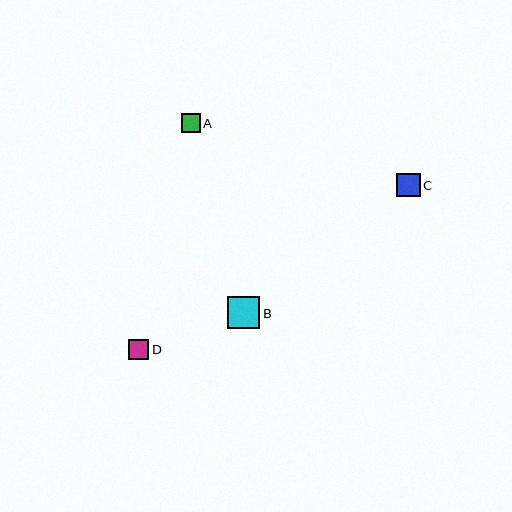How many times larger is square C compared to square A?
Square C is approximately 1.3 times the size of square A.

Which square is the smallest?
Square A is the smallest with a size of approximately 19 pixels.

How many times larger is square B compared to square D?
Square B is approximately 1.5 times the size of square D.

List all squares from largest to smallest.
From largest to smallest: B, C, D, A.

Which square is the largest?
Square B is the largest with a size of approximately 32 pixels.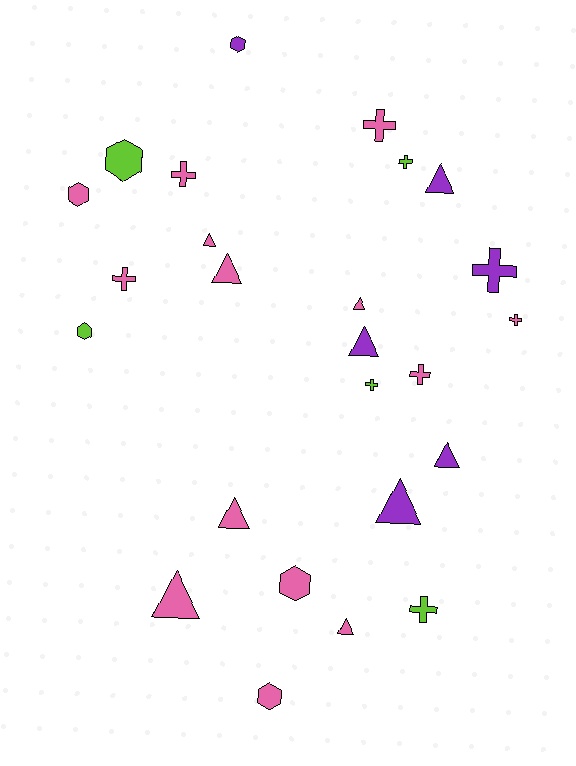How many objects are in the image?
There are 25 objects.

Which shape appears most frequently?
Triangle, with 10 objects.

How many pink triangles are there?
There are 6 pink triangles.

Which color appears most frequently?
Pink, with 14 objects.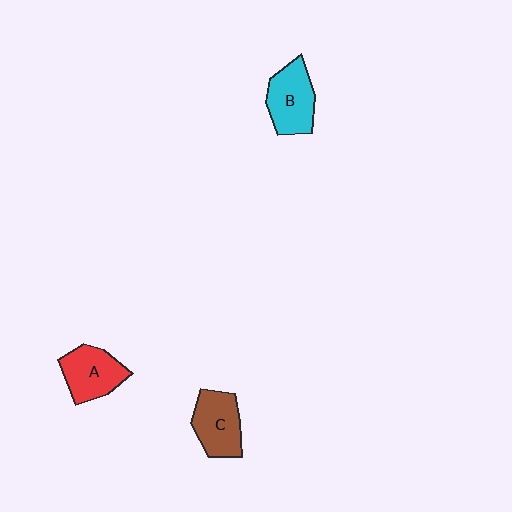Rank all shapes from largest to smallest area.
From largest to smallest: B (cyan), C (brown), A (red).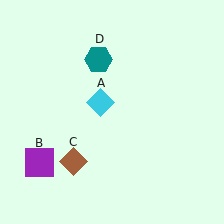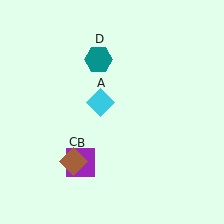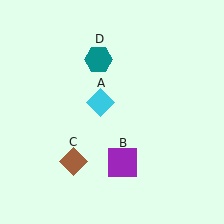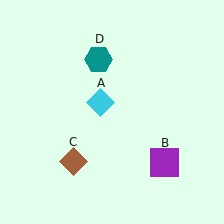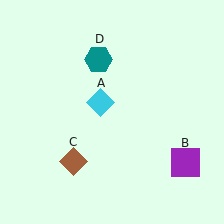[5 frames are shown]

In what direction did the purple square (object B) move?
The purple square (object B) moved right.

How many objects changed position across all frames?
1 object changed position: purple square (object B).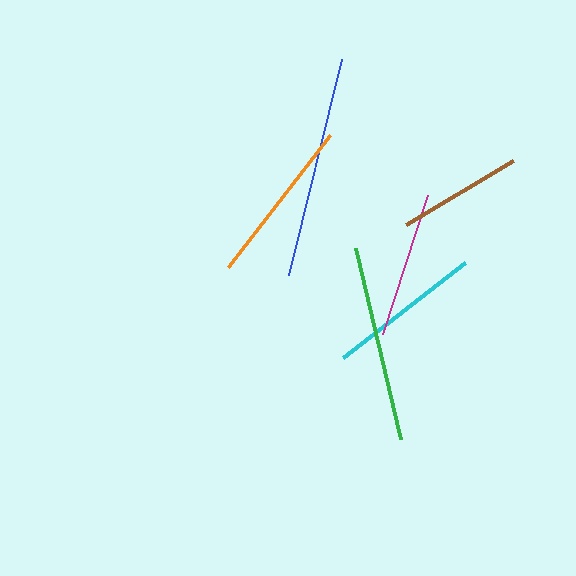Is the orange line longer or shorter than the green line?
The green line is longer than the orange line.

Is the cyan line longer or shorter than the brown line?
The cyan line is longer than the brown line.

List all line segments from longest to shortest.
From longest to shortest: blue, green, orange, cyan, magenta, brown.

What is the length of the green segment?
The green segment is approximately 196 pixels long.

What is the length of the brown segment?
The brown segment is approximately 125 pixels long.